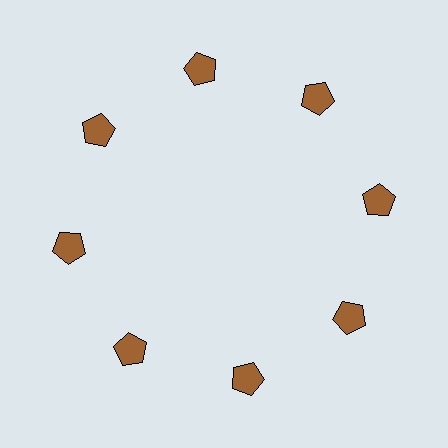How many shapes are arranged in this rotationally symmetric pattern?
There are 8 shapes, arranged in 8 groups of 1.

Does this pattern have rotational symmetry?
Yes, this pattern has 8-fold rotational symmetry. It looks the same after rotating 45 degrees around the center.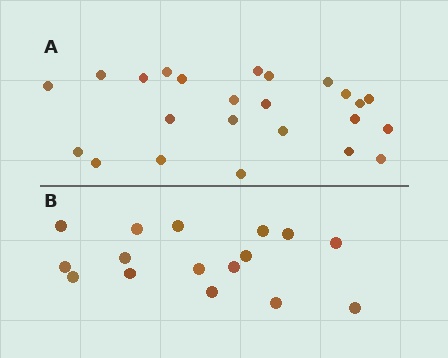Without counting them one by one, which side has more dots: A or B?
Region A (the top region) has more dots.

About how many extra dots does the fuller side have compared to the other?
Region A has roughly 8 or so more dots than region B.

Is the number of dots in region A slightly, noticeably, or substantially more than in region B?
Region A has substantially more. The ratio is roughly 1.5 to 1.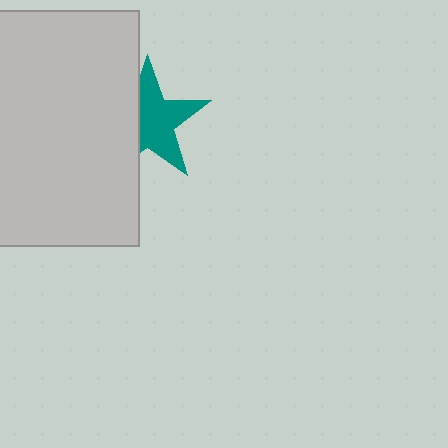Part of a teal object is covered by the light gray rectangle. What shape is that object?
It is a star.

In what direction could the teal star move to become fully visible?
The teal star could move right. That would shift it out from behind the light gray rectangle entirely.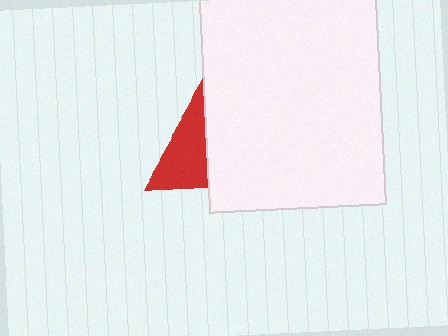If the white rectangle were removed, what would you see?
You would see the complete red triangle.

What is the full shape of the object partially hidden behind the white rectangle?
The partially hidden object is a red triangle.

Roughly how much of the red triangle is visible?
About half of it is visible (roughly 50%).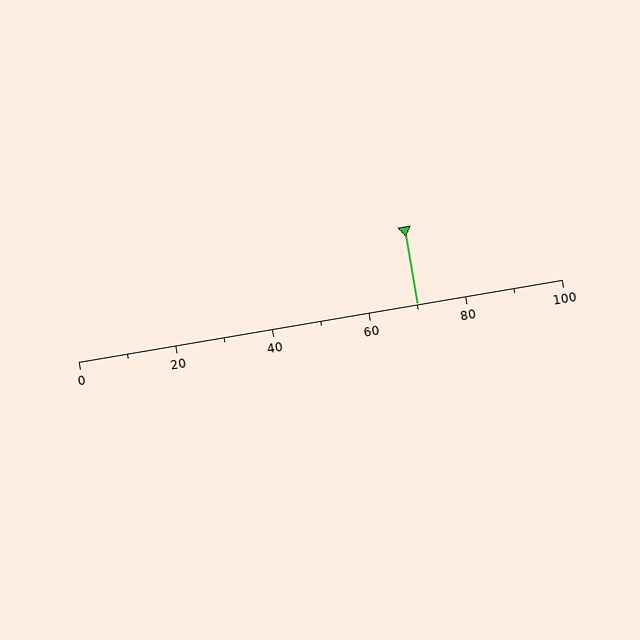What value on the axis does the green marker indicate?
The marker indicates approximately 70.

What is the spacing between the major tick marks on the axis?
The major ticks are spaced 20 apart.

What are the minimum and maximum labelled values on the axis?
The axis runs from 0 to 100.